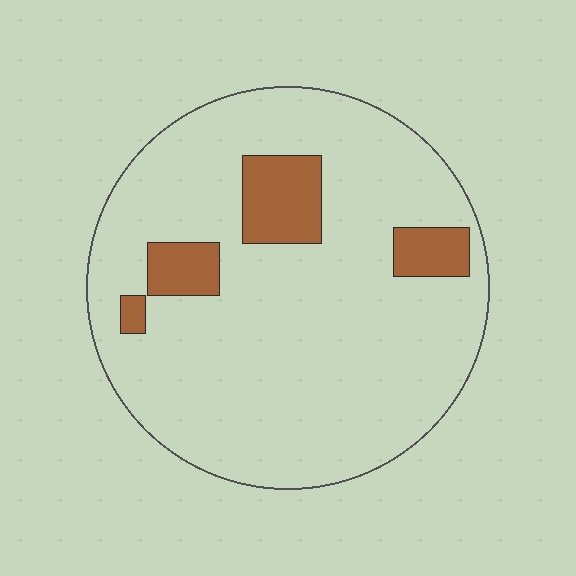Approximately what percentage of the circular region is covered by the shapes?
Approximately 10%.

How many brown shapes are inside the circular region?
4.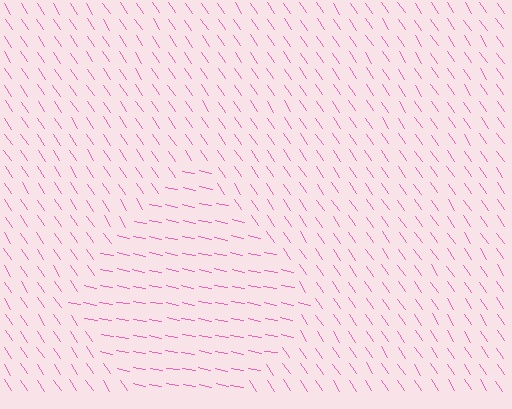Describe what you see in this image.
The image is filled with small pink line segments. A diamond region in the image has lines oriented differently from the surrounding lines, creating a visible texture boundary.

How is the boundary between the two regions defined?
The boundary is defined purely by a change in line orientation (approximately 45 degrees difference). All lines are the same color and thickness.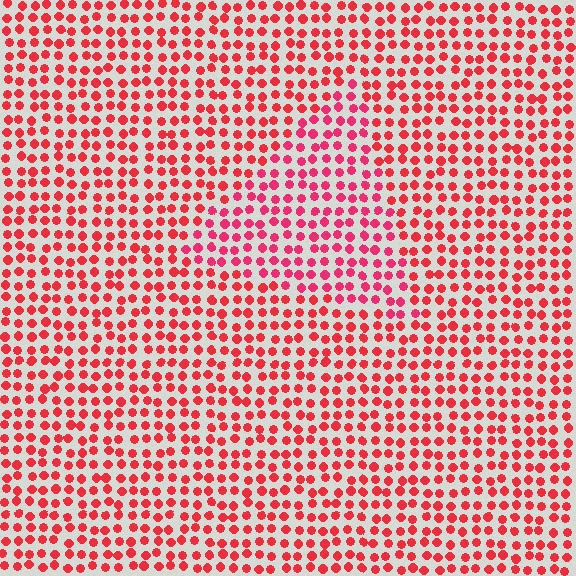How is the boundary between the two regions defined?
The boundary is defined purely by a slight shift in hue (about 17 degrees). Spacing, size, and orientation are identical on both sides.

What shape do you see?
I see a triangle.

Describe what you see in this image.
The image is filled with small red elements in a uniform arrangement. A triangle-shaped region is visible where the elements are tinted to a slightly different hue, forming a subtle color boundary.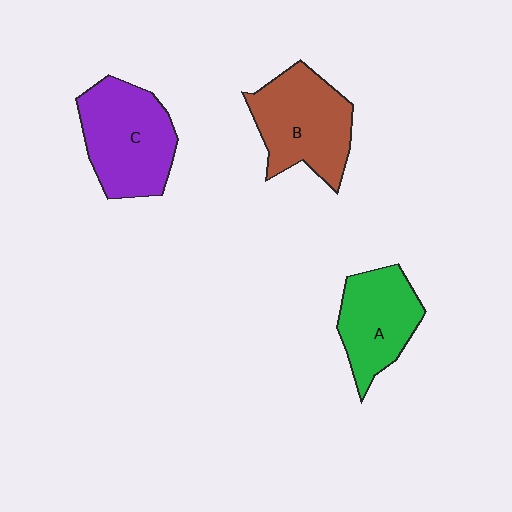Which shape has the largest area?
Shape C (purple).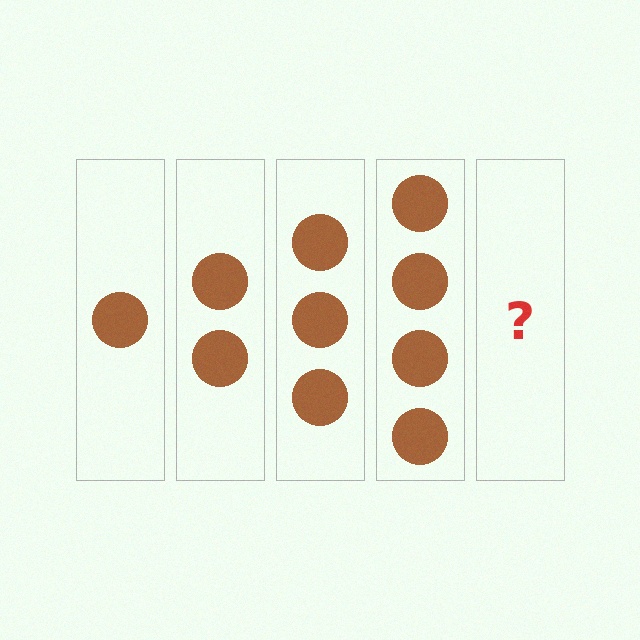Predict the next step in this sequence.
The next step is 5 circles.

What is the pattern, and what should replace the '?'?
The pattern is that each step adds one more circle. The '?' should be 5 circles.